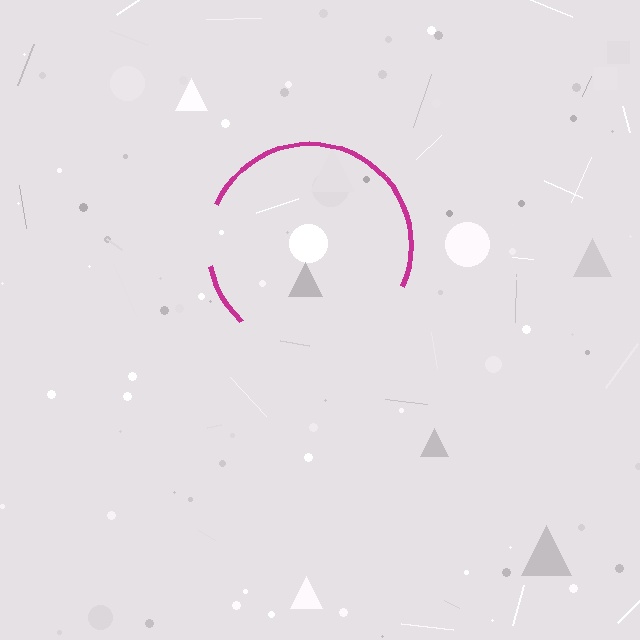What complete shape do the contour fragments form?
The contour fragments form a circle.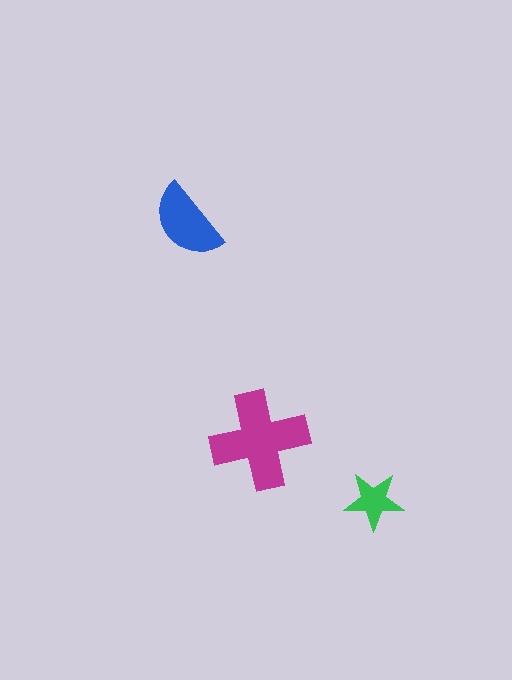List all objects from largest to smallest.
The magenta cross, the blue semicircle, the green star.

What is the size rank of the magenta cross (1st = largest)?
1st.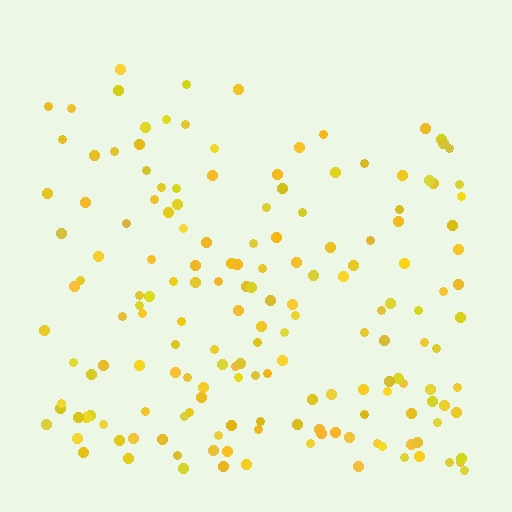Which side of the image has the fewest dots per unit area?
The top.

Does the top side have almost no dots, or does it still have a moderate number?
Still a moderate number, just noticeably fewer than the bottom.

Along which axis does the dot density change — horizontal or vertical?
Vertical.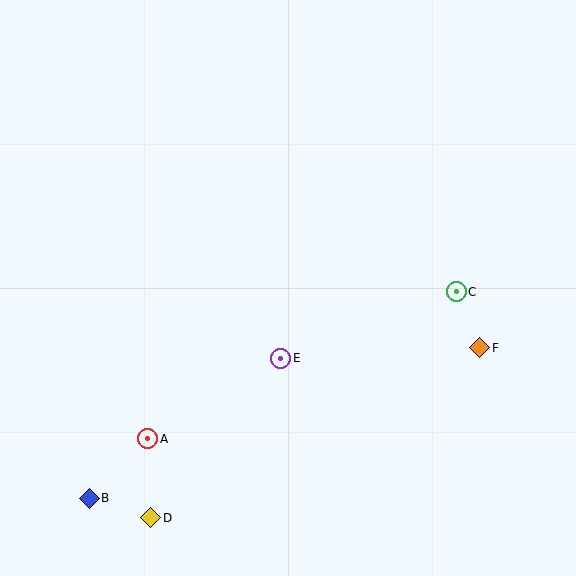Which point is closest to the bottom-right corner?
Point F is closest to the bottom-right corner.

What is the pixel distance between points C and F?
The distance between C and F is 60 pixels.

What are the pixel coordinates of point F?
Point F is at (480, 348).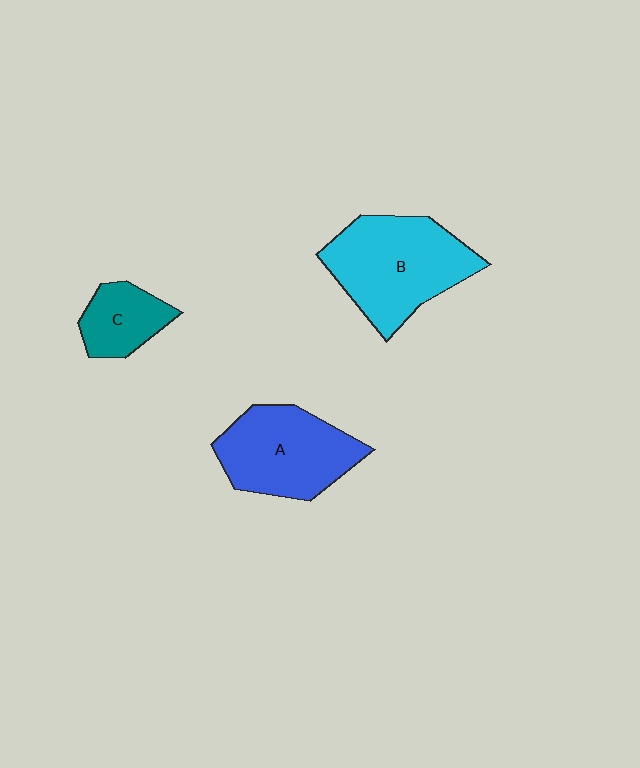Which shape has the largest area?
Shape B (cyan).